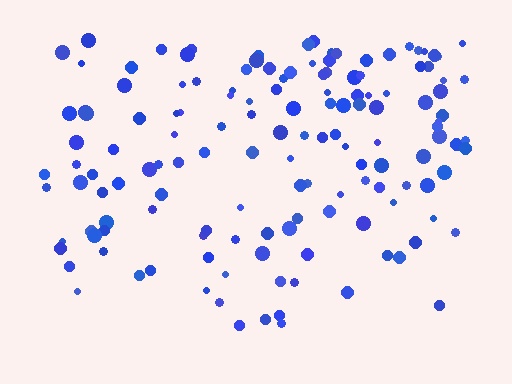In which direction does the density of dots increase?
From bottom to top, with the top side densest.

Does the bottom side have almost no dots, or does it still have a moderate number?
Still a moderate number, just noticeably fewer than the top.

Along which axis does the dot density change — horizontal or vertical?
Vertical.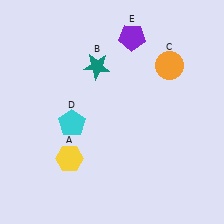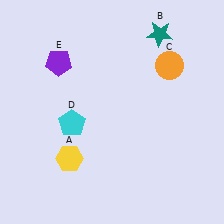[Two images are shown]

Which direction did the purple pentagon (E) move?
The purple pentagon (E) moved left.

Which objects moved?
The objects that moved are: the teal star (B), the purple pentagon (E).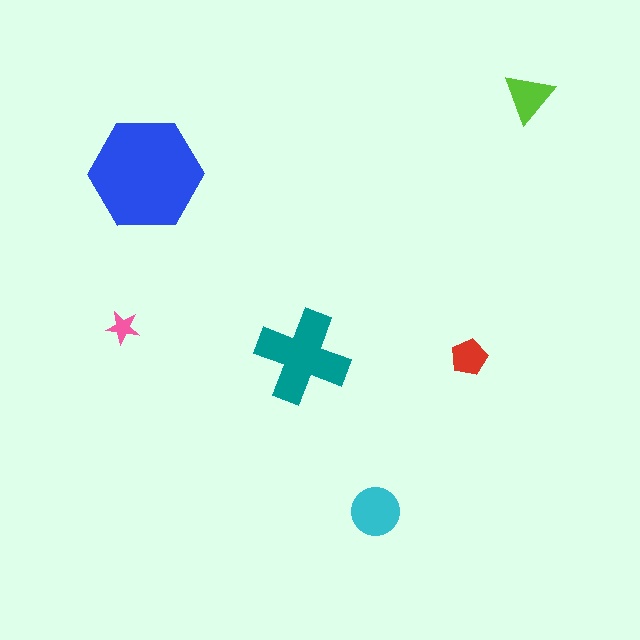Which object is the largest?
The blue hexagon.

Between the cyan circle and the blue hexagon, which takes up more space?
The blue hexagon.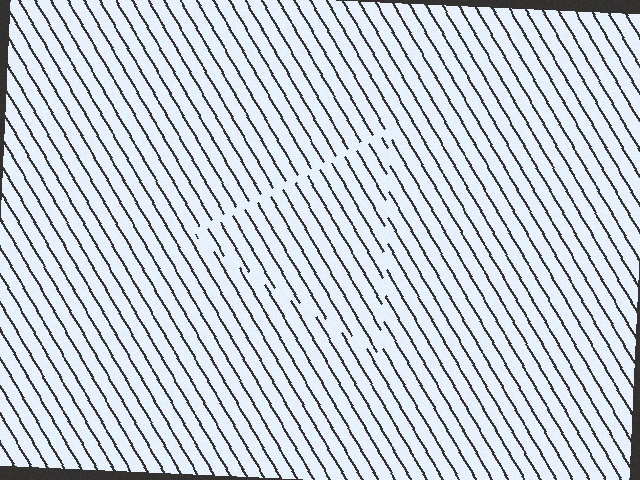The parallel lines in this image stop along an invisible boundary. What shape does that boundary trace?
An illusory triangle. The interior of the shape contains the same grating, shifted by half a period — the contour is defined by the phase discontinuity where line-ends from the inner and outer gratings abut.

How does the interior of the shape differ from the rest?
The interior of the shape contains the same grating, shifted by half a period — the contour is defined by the phase discontinuity where line-ends from the inner and outer gratings abut.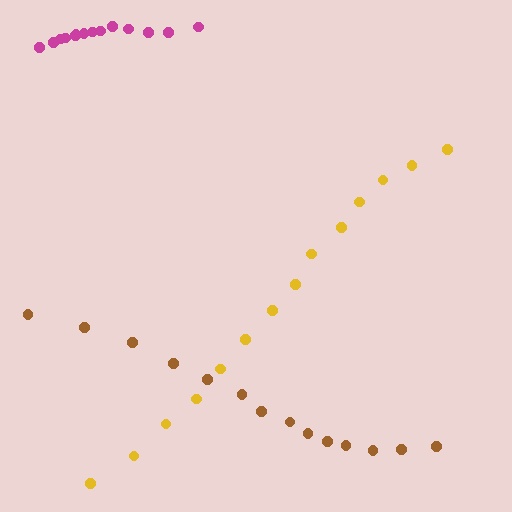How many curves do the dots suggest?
There are 3 distinct paths.